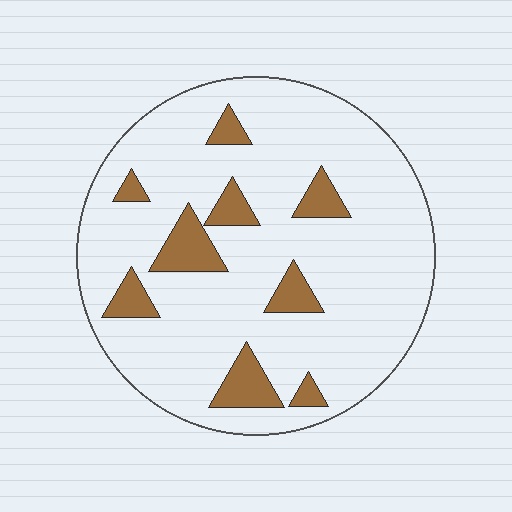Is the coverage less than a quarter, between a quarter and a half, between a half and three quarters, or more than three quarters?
Less than a quarter.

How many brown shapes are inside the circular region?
9.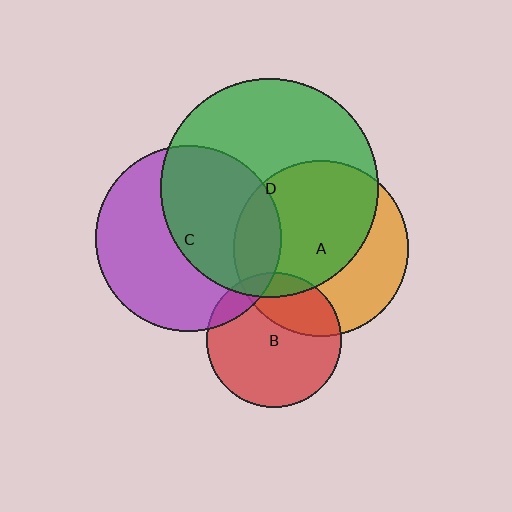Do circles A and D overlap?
Yes.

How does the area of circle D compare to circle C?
Approximately 1.4 times.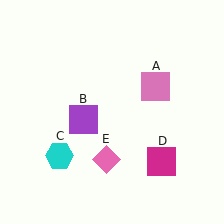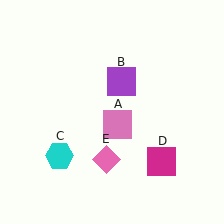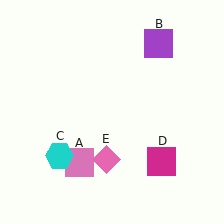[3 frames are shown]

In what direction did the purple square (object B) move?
The purple square (object B) moved up and to the right.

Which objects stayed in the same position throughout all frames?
Cyan hexagon (object C) and magenta square (object D) and pink diamond (object E) remained stationary.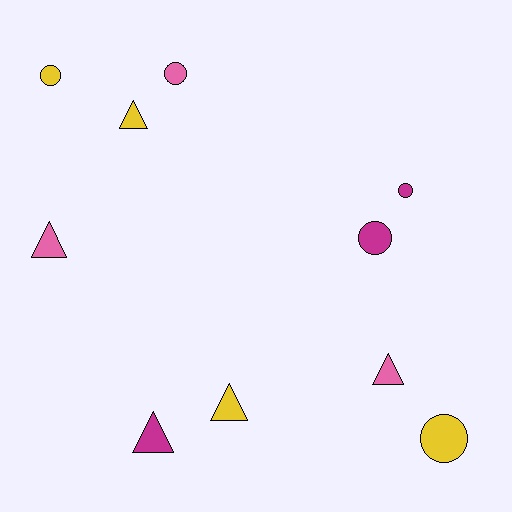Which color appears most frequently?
Yellow, with 4 objects.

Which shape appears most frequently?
Circle, with 5 objects.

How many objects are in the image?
There are 10 objects.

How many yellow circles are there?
There are 2 yellow circles.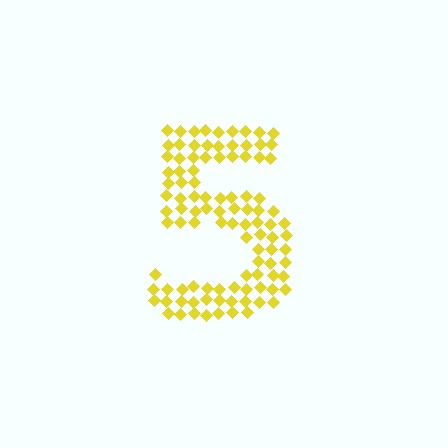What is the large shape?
The large shape is the digit 5.